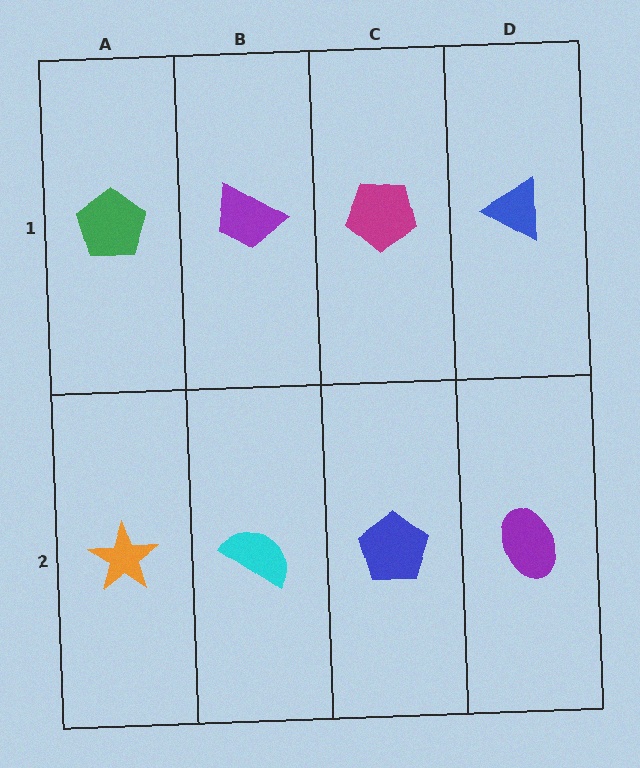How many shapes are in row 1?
4 shapes.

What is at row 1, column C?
A magenta pentagon.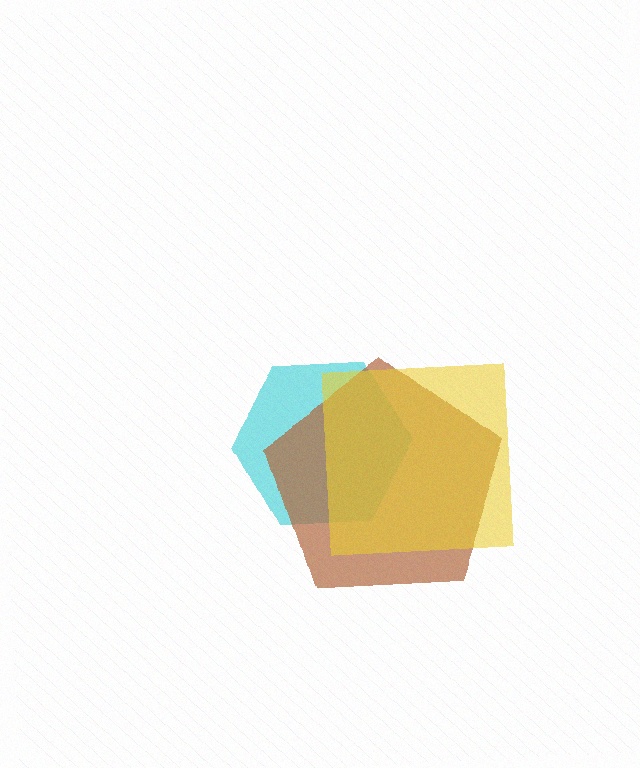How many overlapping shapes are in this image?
There are 3 overlapping shapes in the image.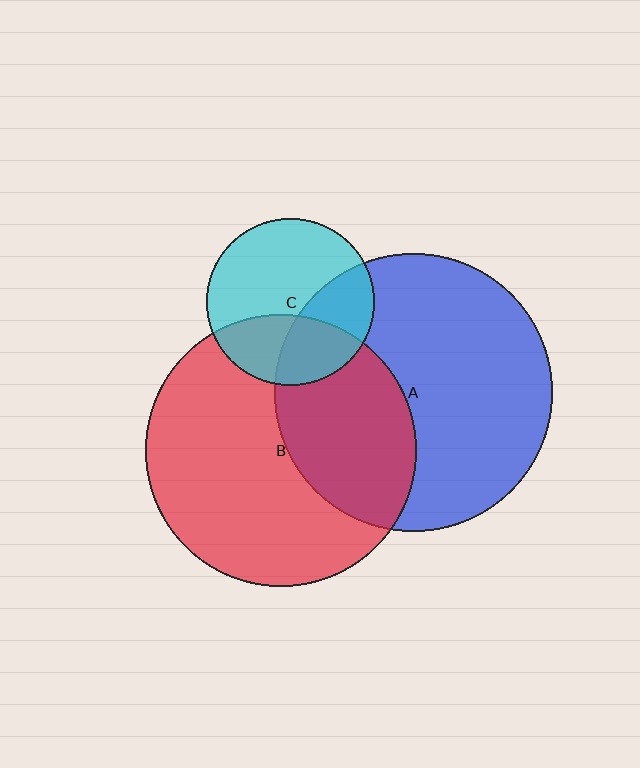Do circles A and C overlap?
Yes.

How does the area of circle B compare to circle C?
Approximately 2.6 times.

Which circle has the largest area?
Circle A (blue).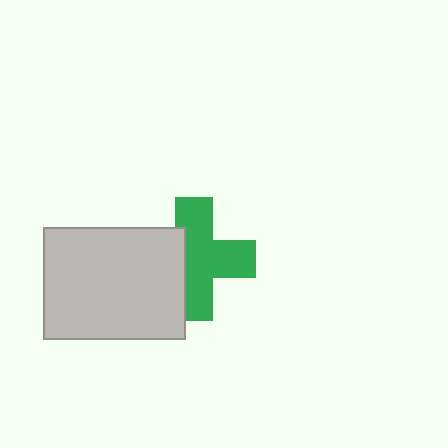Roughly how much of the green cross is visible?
Most of it is visible (roughly 68%).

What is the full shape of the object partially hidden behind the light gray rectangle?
The partially hidden object is a green cross.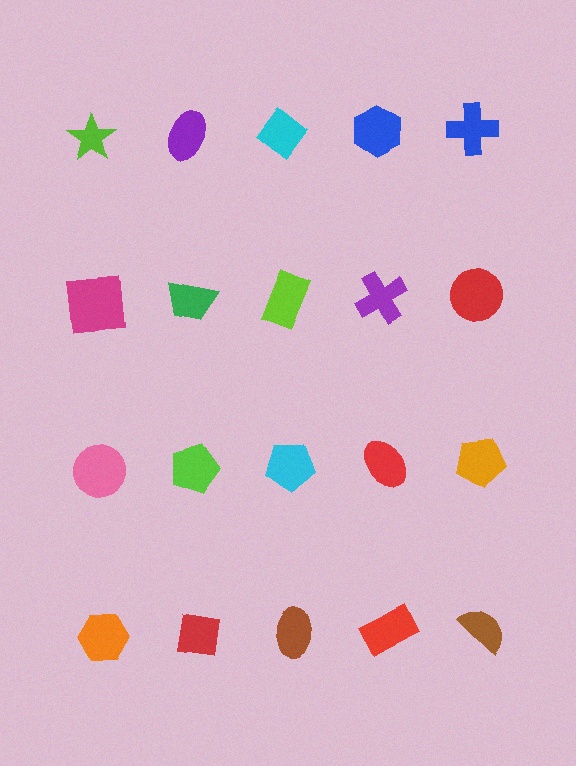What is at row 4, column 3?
A brown ellipse.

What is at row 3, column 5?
An orange pentagon.